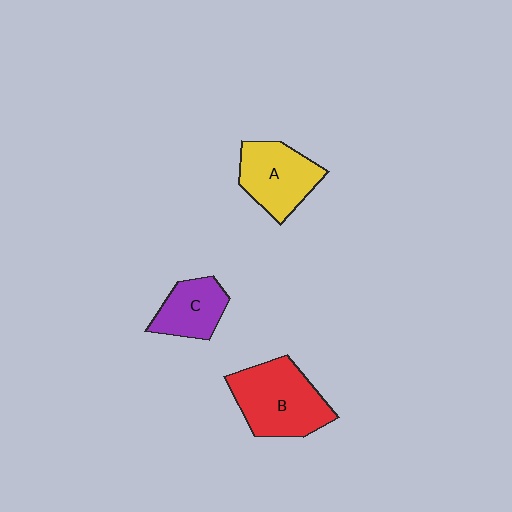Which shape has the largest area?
Shape B (red).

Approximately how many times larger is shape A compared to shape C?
Approximately 1.3 times.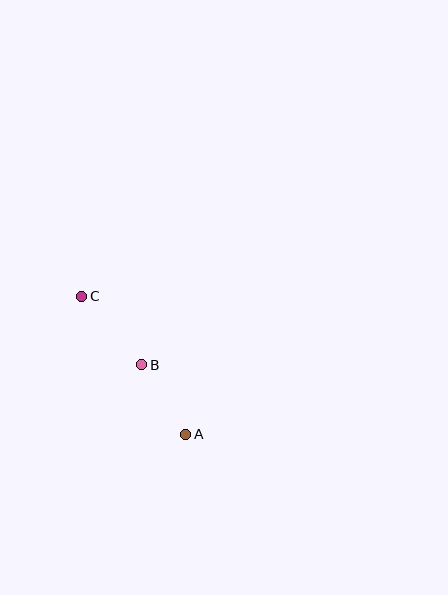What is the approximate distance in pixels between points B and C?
The distance between B and C is approximately 91 pixels.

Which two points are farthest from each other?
Points A and C are farthest from each other.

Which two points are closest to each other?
Points A and B are closest to each other.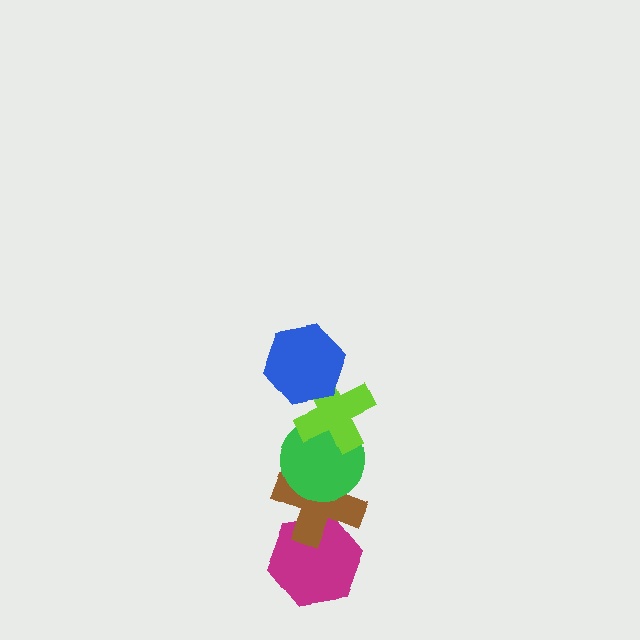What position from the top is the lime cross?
The lime cross is 2nd from the top.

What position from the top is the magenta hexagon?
The magenta hexagon is 5th from the top.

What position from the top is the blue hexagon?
The blue hexagon is 1st from the top.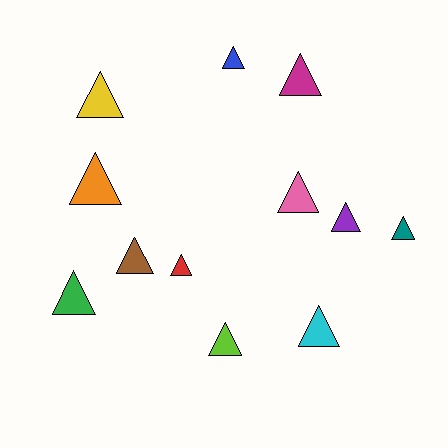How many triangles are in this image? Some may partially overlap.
There are 12 triangles.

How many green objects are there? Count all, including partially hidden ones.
There is 1 green object.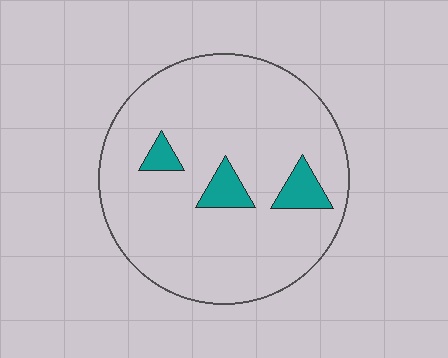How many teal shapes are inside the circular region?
3.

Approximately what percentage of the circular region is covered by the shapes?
Approximately 10%.